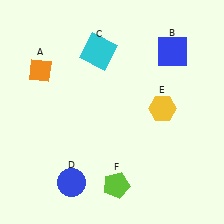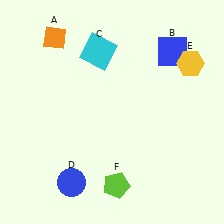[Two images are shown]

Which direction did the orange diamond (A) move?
The orange diamond (A) moved up.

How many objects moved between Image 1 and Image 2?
2 objects moved between the two images.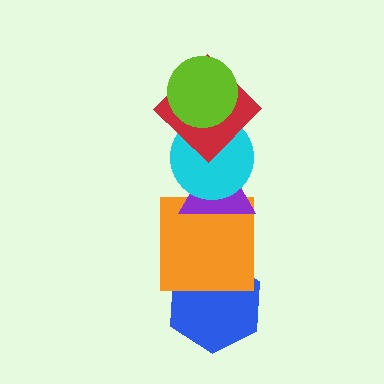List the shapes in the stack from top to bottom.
From top to bottom: the lime circle, the red diamond, the cyan circle, the purple triangle, the orange square, the blue hexagon.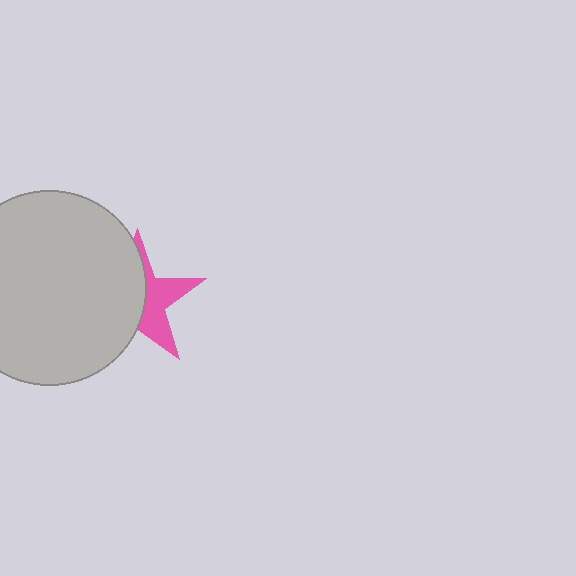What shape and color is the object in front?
The object in front is a light gray circle.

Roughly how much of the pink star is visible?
A small part of it is visible (roughly 42%).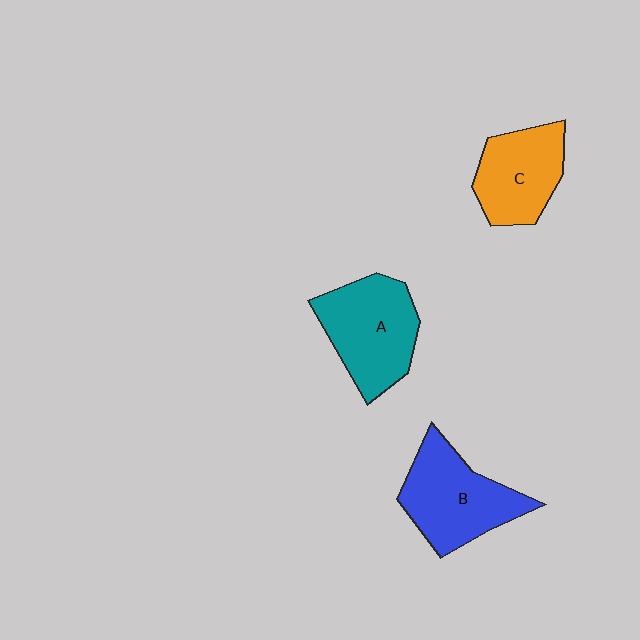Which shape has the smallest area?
Shape C (orange).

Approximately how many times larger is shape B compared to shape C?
Approximately 1.2 times.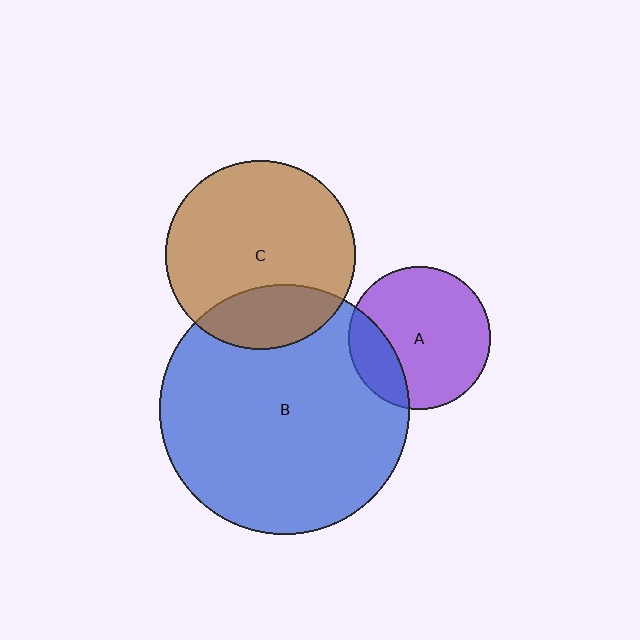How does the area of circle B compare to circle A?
Approximately 3.1 times.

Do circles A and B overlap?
Yes.